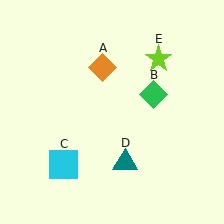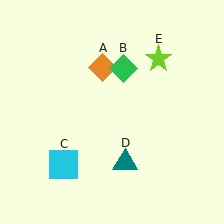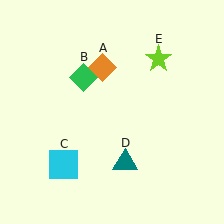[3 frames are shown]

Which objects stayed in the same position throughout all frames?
Orange diamond (object A) and cyan square (object C) and teal triangle (object D) and lime star (object E) remained stationary.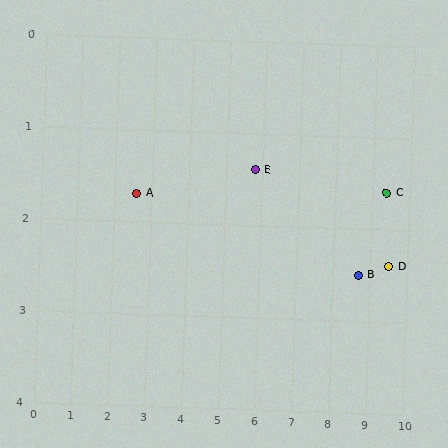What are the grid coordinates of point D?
Point D is at approximately (9.5, 2.4).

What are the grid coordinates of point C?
Point C is at approximately (9.4, 1.6).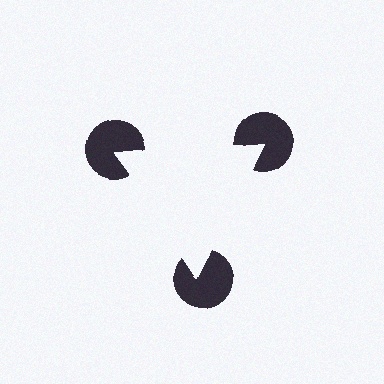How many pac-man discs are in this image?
There are 3 — one at each vertex of the illusory triangle.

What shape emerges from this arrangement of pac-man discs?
An illusory triangle — its edges are inferred from the aligned wedge cuts in the pac-man discs, not physically drawn.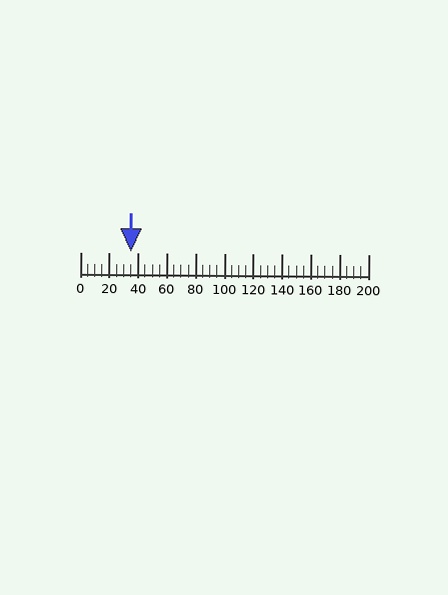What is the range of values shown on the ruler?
The ruler shows values from 0 to 200.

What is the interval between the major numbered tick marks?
The major tick marks are spaced 20 units apart.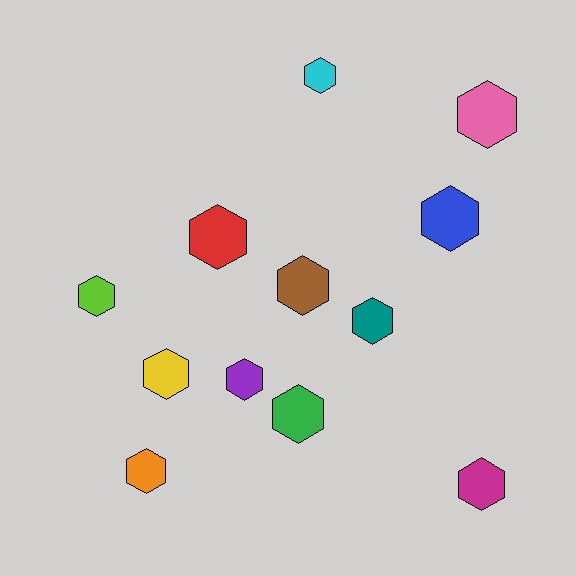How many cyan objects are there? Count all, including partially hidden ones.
There is 1 cyan object.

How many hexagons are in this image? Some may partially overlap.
There are 12 hexagons.